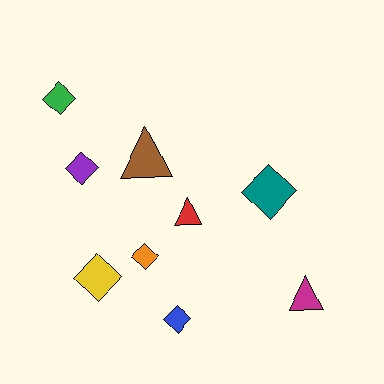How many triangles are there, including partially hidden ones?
There are 3 triangles.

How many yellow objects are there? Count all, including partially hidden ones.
There is 1 yellow object.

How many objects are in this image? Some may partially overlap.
There are 9 objects.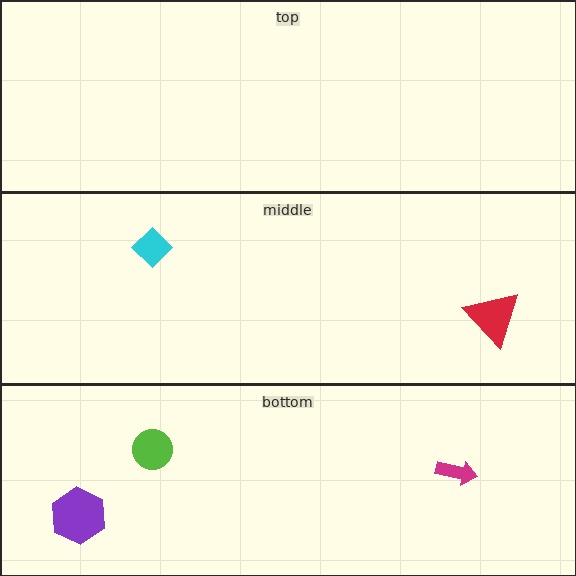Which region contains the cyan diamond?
The middle region.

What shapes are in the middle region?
The red triangle, the cyan diamond.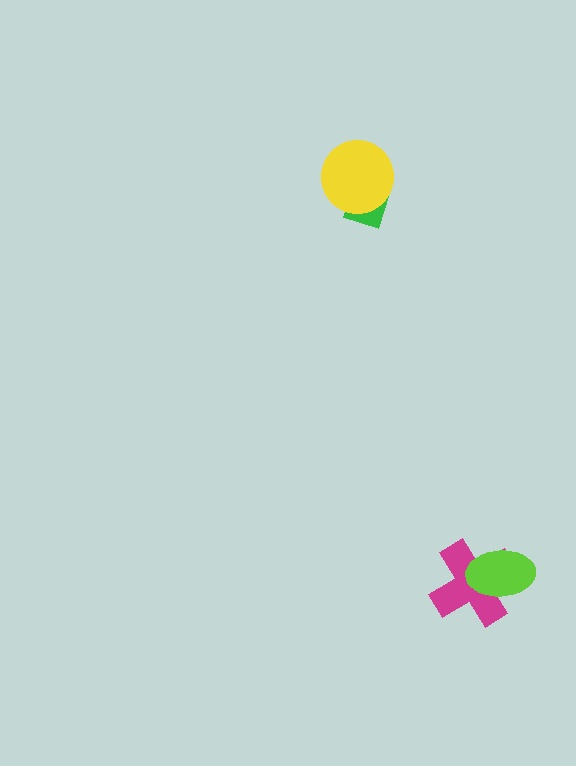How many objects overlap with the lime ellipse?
1 object overlaps with the lime ellipse.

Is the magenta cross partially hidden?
Yes, it is partially covered by another shape.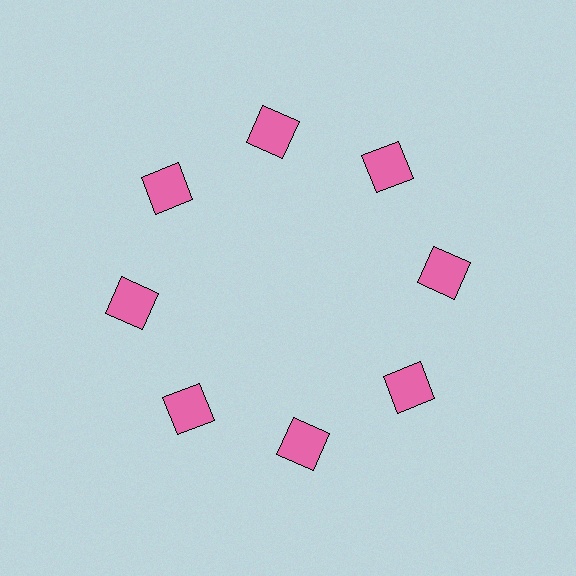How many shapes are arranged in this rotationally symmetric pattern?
There are 8 shapes, arranged in 8 groups of 1.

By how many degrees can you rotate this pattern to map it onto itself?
The pattern maps onto itself every 45 degrees of rotation.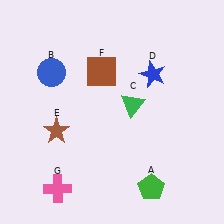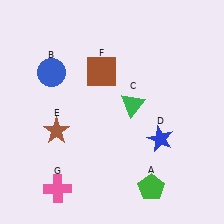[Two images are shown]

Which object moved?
The blue star (D) moved down.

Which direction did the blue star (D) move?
The blue star (D) moved down.